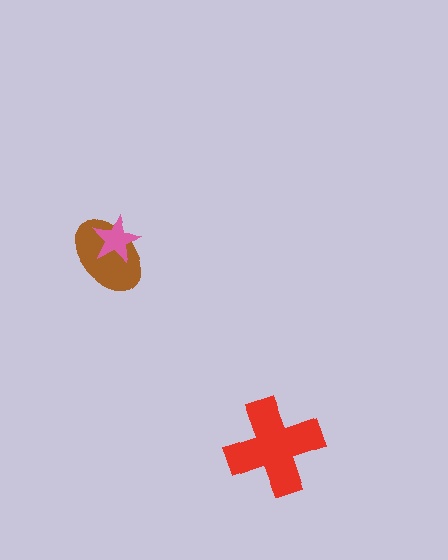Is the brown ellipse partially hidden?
Yes, it is partially covered by another shape.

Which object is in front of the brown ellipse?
The pink star is in front of the brown ellipse.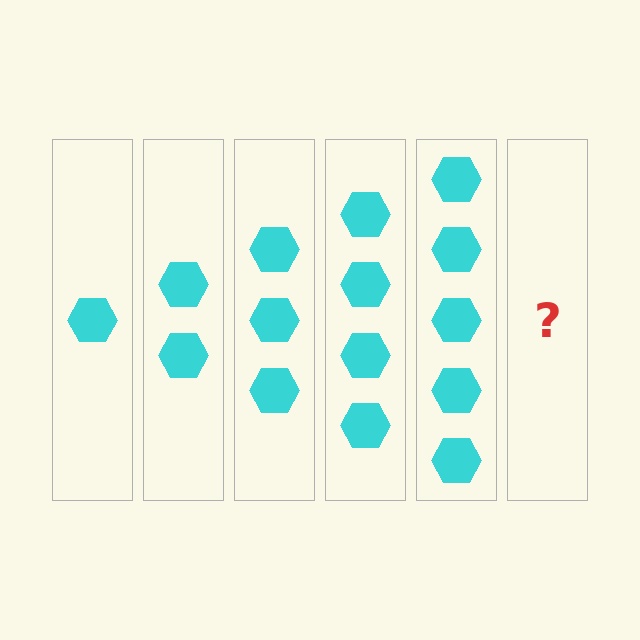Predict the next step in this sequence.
The next step is 6 hexagons.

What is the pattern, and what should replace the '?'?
The pattern is that each step adds one more hexagon. The '?' should be 6 hexagons.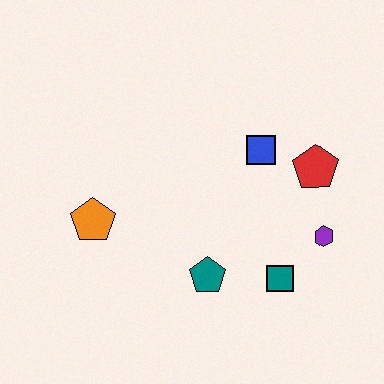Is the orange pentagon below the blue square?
Yes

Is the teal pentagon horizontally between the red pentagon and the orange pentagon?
Yes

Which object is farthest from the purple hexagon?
The orange pentagon is farthest from the purple hexagon.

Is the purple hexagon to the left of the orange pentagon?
No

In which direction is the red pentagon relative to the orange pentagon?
The red pentagon is to the right of the orange pentagon.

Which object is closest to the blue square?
The red pentagon is closest to the blue square.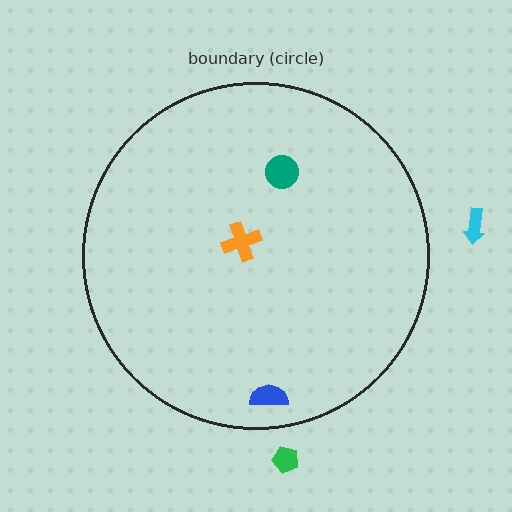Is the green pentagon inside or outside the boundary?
Outside.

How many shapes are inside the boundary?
3 inside, 2 outside.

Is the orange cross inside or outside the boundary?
Inside.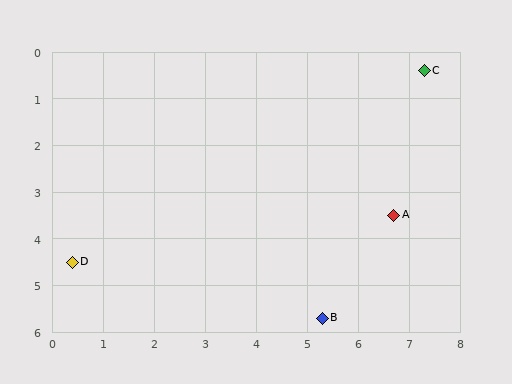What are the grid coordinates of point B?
Point B is at approximately (5.3, 5.7).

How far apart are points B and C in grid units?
Points B and C are about 5.7 grid units apart.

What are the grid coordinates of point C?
Point C is at approximately (7.3, 0.4).